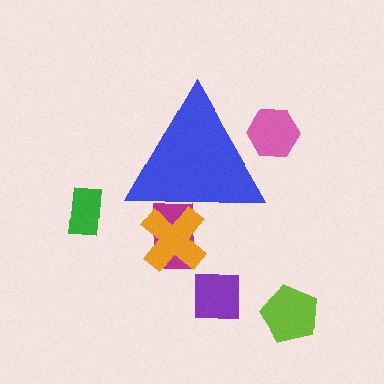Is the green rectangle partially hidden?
No, the green rectangle is fully visible.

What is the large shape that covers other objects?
A blue triangle.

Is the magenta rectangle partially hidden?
Yes, the magenta rectangle is partially hidden behind the blue triangle.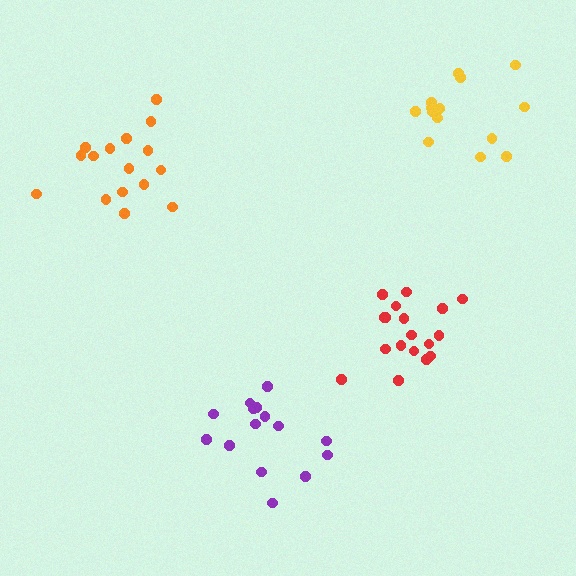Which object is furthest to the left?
The orange cluster is leftmost.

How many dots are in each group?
Group 1: 18 dots, Group 2: 14 dots, Group 3: 15 dots, Group 4: 16 dots (63 total).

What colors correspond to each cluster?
The clusters are colored: red, yellow, purple, orange.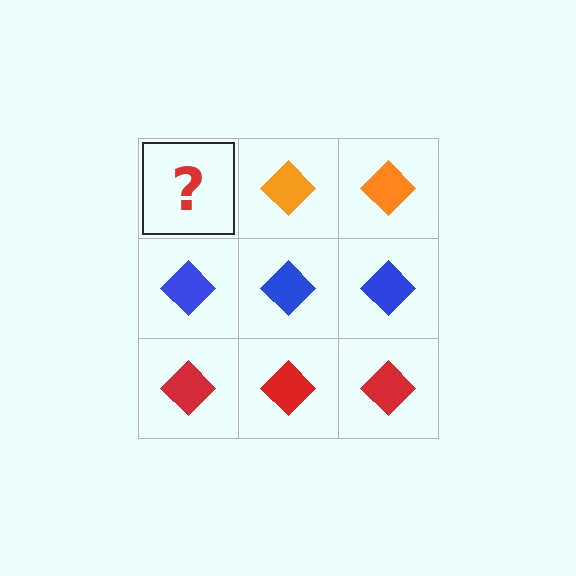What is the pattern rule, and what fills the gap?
The rule is that each row has a consistent color. The gap should be filled with an orange diamond.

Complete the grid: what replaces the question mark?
The question mark should be replaced with an orange diamond.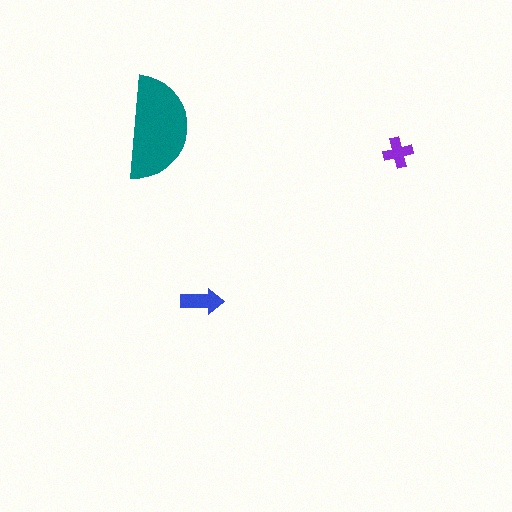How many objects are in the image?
There are 3 objects in the image.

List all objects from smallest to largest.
The purple cross, the blue arrow, the teal semicircle.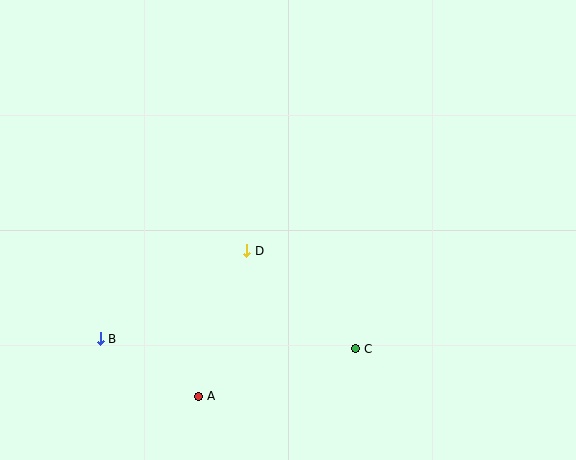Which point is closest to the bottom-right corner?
Point C is closest to the bottom-right corner.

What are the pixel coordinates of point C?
Point C is at (356, 349).